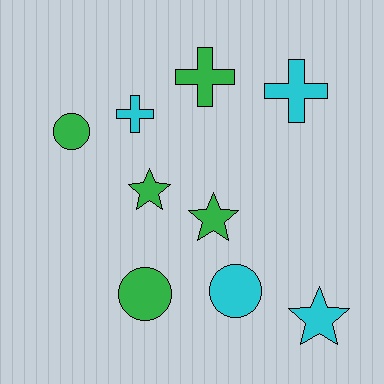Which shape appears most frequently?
Cross, with 3 objects.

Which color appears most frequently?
Green, with 5 objects.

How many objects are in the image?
There are 9 objects.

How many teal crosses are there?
There are no teal crosses.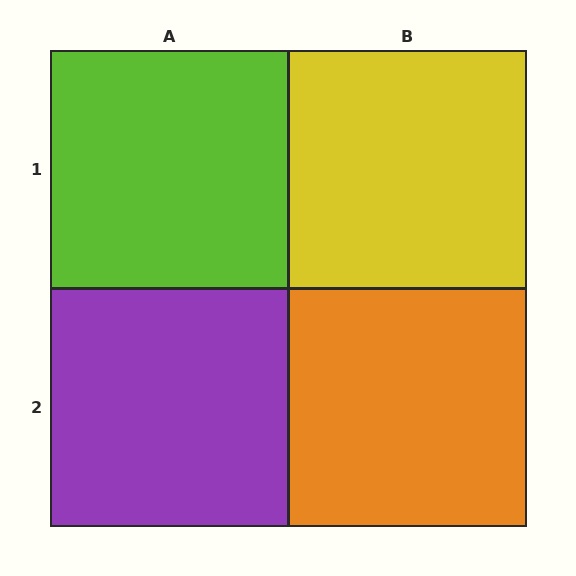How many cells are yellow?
1 cell is yellow.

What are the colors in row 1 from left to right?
Lime, yellow.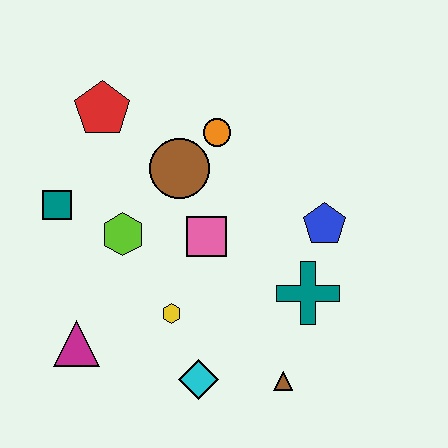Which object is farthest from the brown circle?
The brown triangle is farthest from the brown circle.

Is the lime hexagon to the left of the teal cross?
Yes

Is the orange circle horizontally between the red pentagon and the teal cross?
Yes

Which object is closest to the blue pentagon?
The teal cross is closest to the blue pentagon.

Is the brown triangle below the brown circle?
Yes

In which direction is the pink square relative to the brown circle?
The pink square is below the brown circle.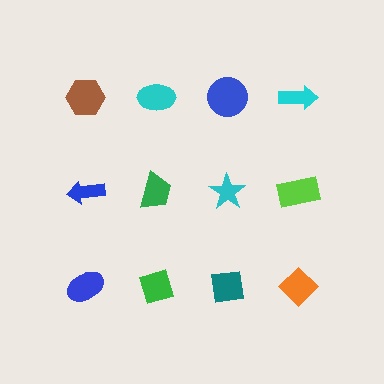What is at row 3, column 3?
A teal square.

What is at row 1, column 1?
A brown hexagon.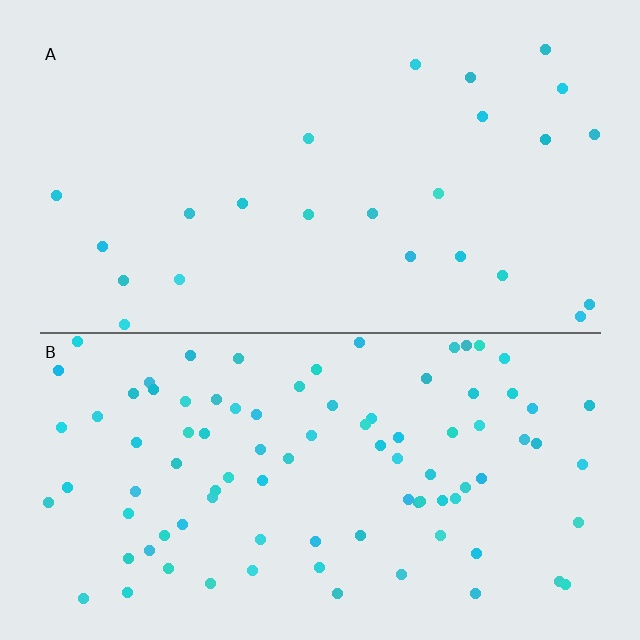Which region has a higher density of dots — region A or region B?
B (the bottom).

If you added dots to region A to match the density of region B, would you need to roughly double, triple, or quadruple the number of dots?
Approximately quadruple.